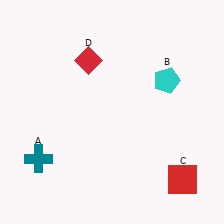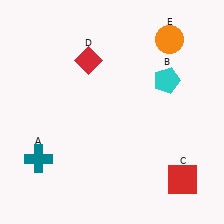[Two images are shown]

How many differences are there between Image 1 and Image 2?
There is 1 difference between the two images.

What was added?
An orange circle (E) was added in Image 2.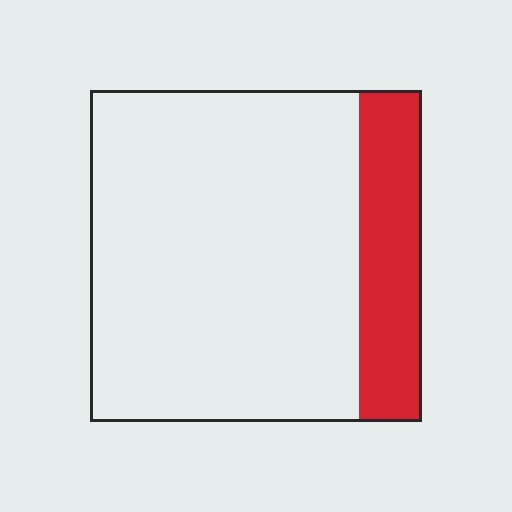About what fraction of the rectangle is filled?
About one fifth (1/5).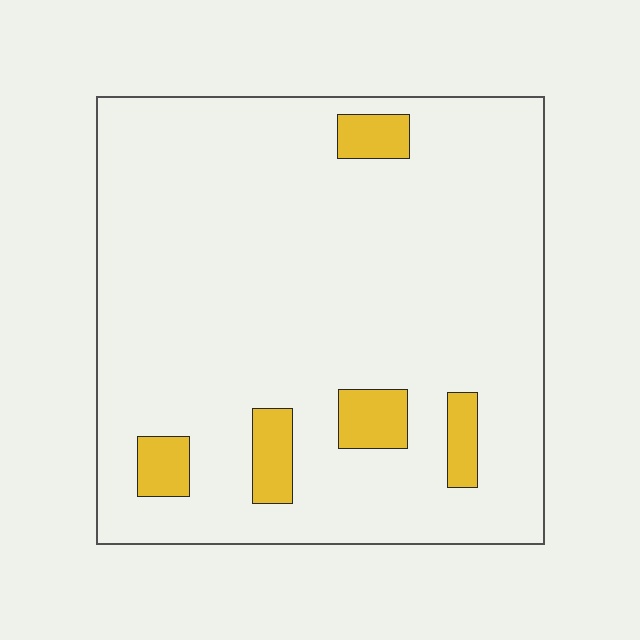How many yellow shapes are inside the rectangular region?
5.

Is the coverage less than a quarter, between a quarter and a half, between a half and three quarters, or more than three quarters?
Less than a quarter.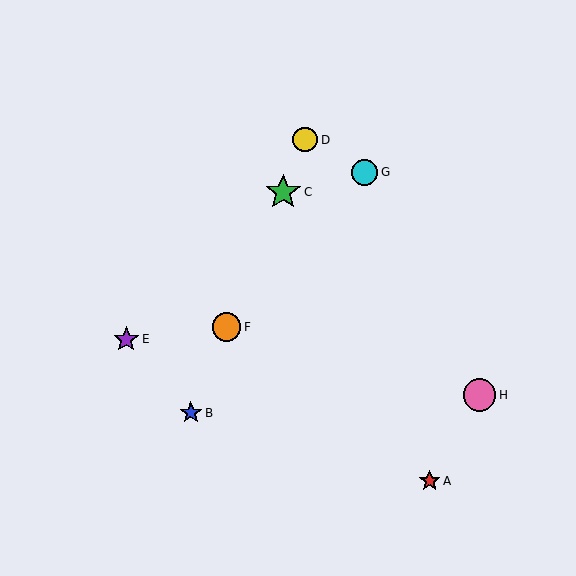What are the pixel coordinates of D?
Object D is at (305, 140).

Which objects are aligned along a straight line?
Objects B, C, D, F are aligned along a straight line.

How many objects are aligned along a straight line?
4 objects (B, C, D, F) are aligned along a straight line.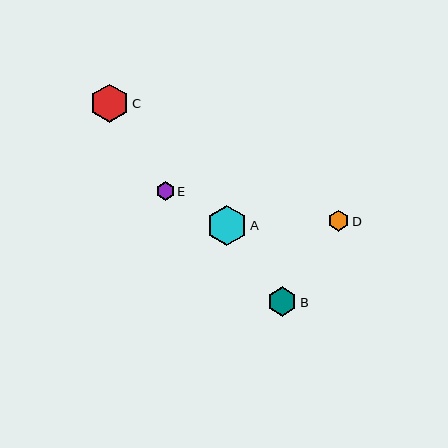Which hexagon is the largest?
Hexagon A is the largest with a size of approximately 40 pixels.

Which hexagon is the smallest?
Hexagon E is the smallest with a size of approximately 18 pixels.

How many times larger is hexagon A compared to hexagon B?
Hexagon A is approximately 1.4 times the size of hexagon B.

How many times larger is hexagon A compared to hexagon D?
Hexagon A is approximately 1.9 times the size of hexagon D.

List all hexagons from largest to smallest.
From largest to smallest: A, C, B, D, E.